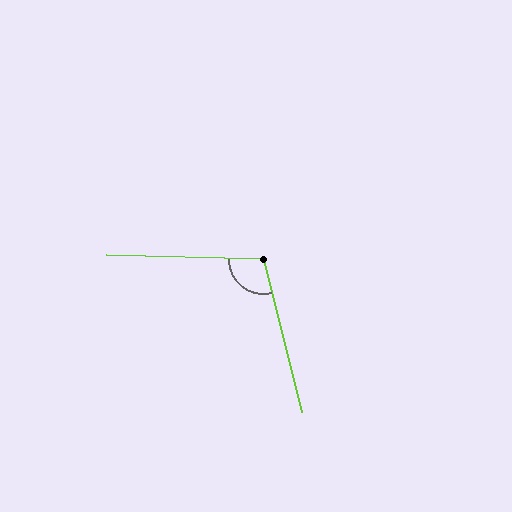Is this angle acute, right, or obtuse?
It is obtuse.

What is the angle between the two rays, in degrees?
Approximately 105 degrees.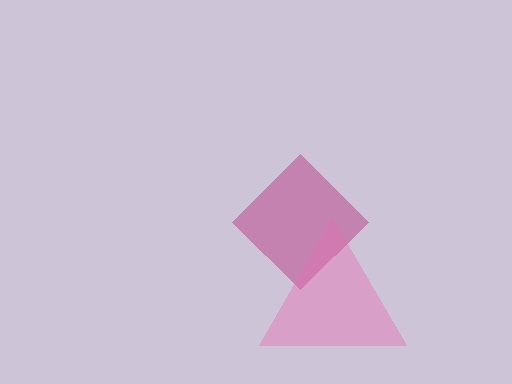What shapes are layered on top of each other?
The layered shapes are: a magenta diamond, a pink triangle.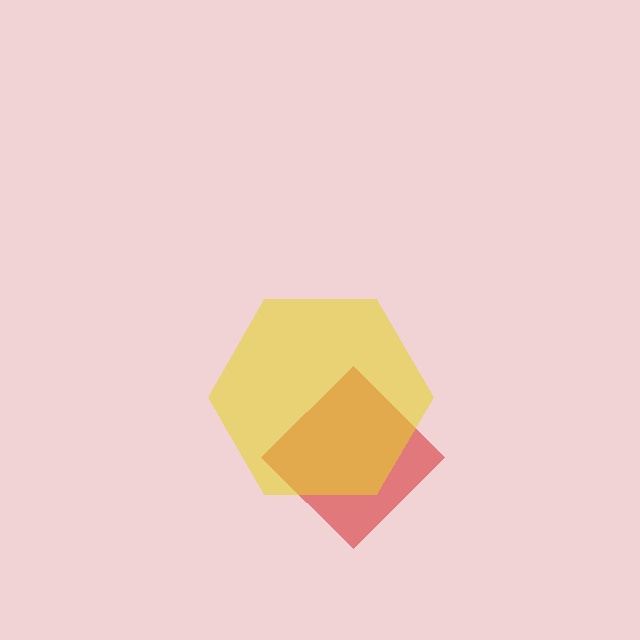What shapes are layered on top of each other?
The layered shapes are: a red diamond, a yellow hexagon.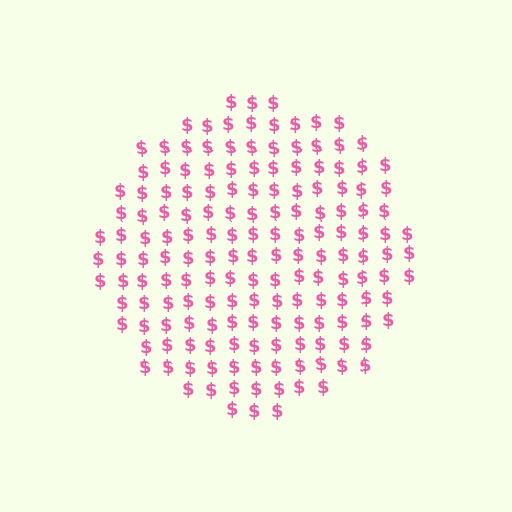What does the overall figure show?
The overall figure shows a circle.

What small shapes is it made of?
It is made of small dollar signs.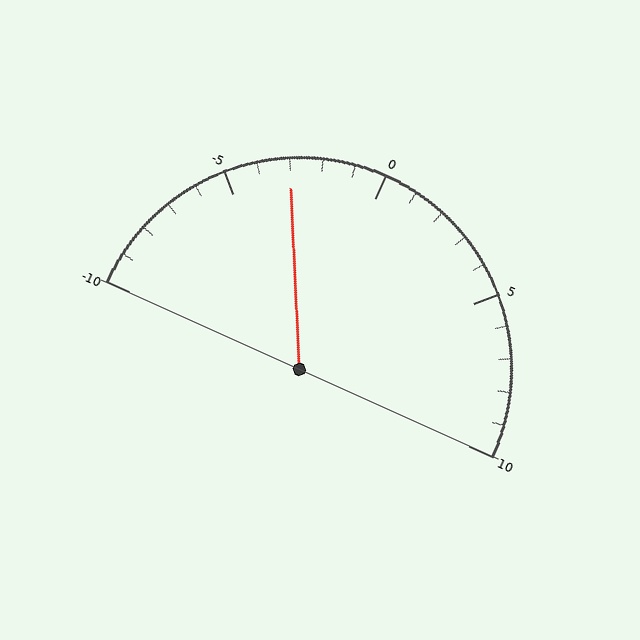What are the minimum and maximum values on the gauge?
The gauge ranges from -10 to 10.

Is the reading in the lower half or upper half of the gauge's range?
The reading is in the lower half of the range (-10 to 10).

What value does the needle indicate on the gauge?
The needle indicates approximately -3.